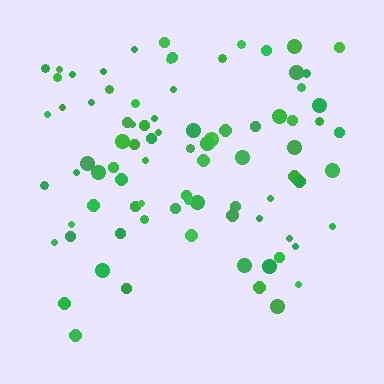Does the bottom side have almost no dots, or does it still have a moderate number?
Still a moderate number, just noticeably fewer than the top.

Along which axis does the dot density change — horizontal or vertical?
Vertical.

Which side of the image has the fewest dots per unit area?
The bottom.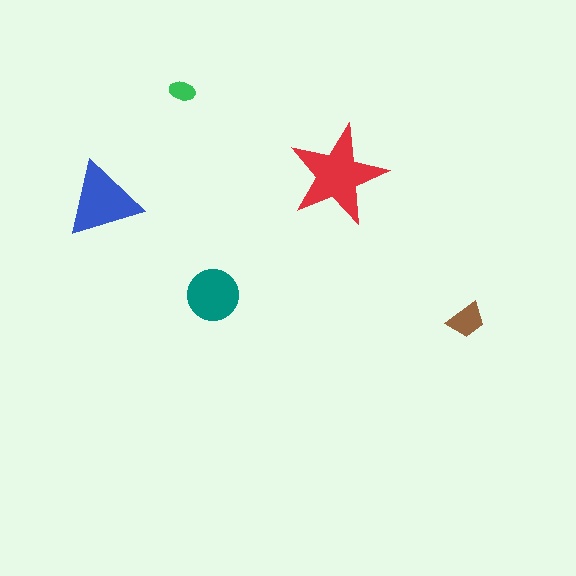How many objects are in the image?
There are 5 objects in the image.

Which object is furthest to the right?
The brown trapezoid is rightmost.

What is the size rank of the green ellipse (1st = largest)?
5th.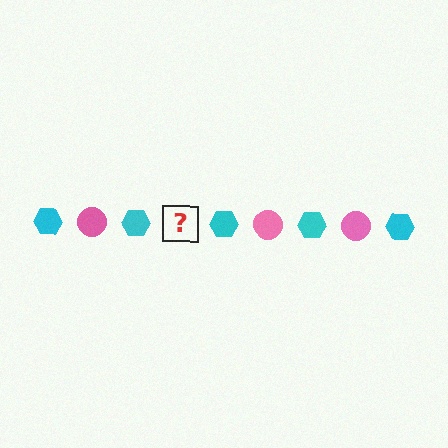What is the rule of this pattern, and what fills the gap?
The rule is that the pattern alternates between cyan hexagon and pink circle. The gap should be filled with a pink circle.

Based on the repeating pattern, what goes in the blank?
The blank should be a pink circle.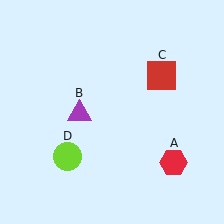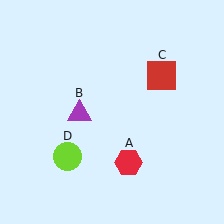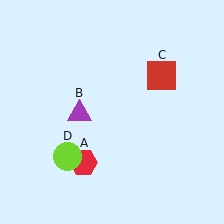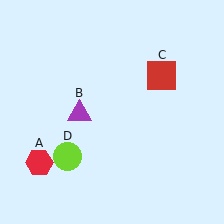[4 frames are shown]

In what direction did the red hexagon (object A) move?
The red hexagon (object A) moved left.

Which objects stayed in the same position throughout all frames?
Purple triangle (object B) and red square (object C) and lime circle (object D) remained stationary.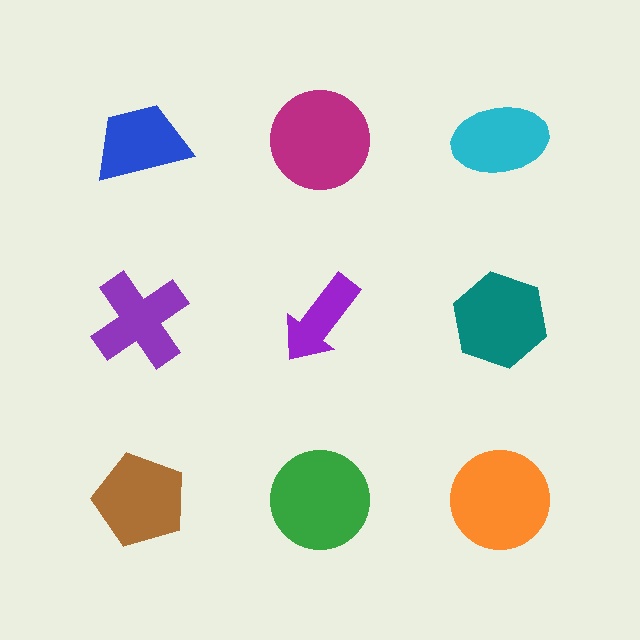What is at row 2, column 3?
A teal hexagon.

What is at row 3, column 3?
An orange circle.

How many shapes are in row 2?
3 shapes.